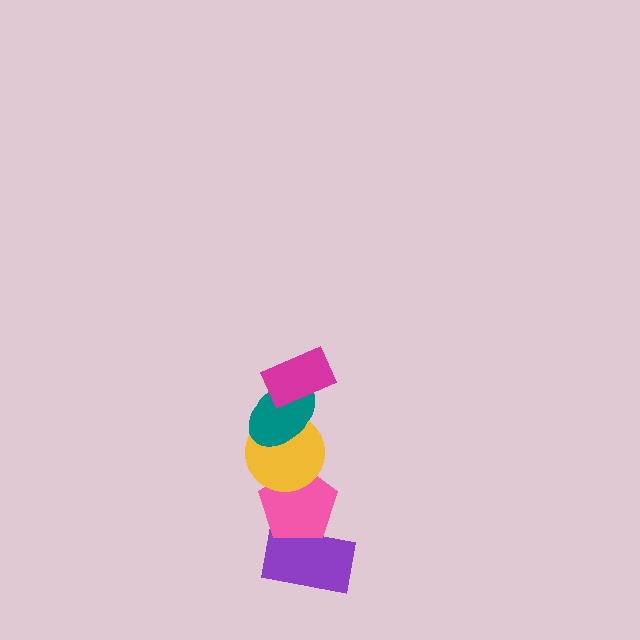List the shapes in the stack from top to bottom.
From top to bottom: the magenta rectangle, the teal ellipse, the yellow circle, the pink pentagon, the purple rectangle.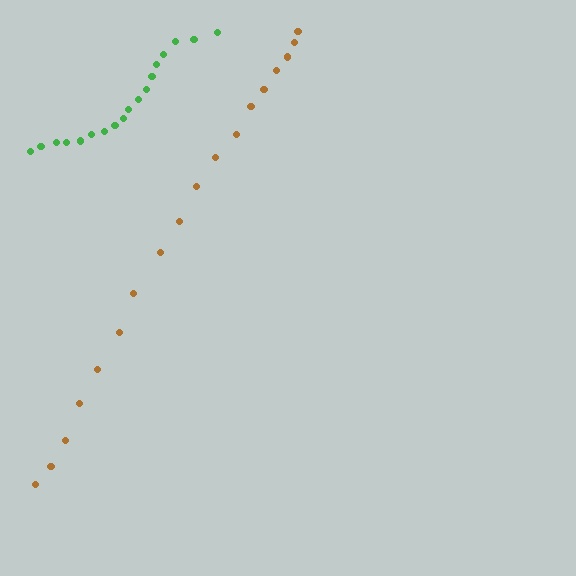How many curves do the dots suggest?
There are 2 distinct paths.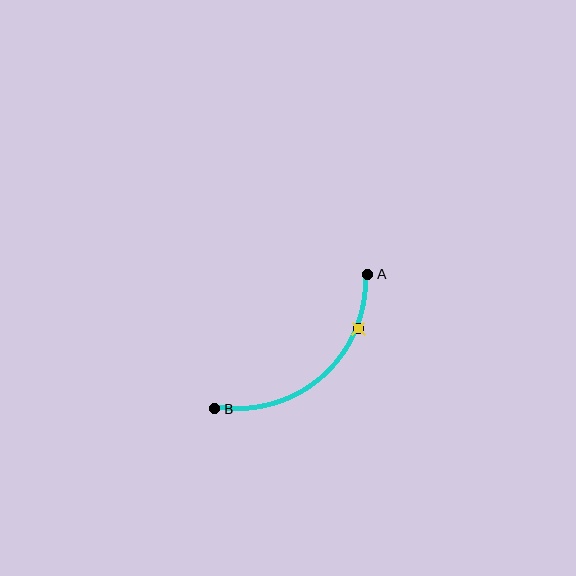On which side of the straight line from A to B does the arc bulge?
The arc bulges below and to the right of the straight line connecting A and B.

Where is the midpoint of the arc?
The arc midpoint is the point on the curve farthest from the straight line joining A and B. It sits below and to the right of that line.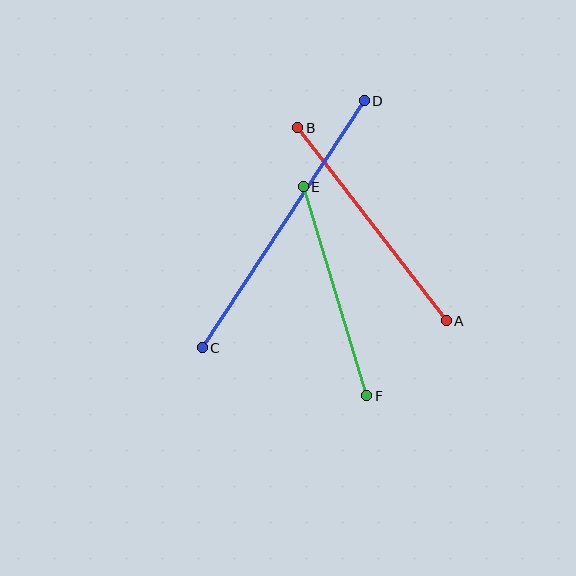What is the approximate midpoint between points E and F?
The midpoint is at approximately (335, 291) pixels.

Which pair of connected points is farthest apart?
Points C and D are farthest apart.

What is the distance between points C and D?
The distance is approximately 296 pixels.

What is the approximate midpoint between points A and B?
The midpoint is at approximately (372, 224) pixels.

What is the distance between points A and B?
The distance is approximately 244 pixels.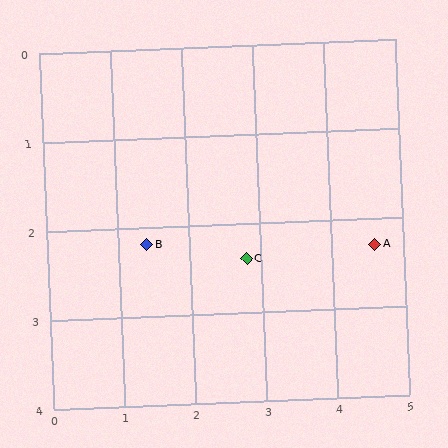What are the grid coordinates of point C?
Point C is at approximately (2.8, 2.4).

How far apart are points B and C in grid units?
Points B and C are about 1.4 grid units apart.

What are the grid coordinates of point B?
Point B is at approximately (1.4, 2.2).